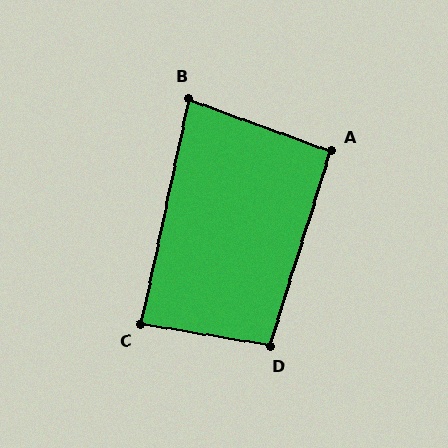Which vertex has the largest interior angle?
D, at approximately 98 degrees.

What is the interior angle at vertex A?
Approximately 92 degrees (approximately right).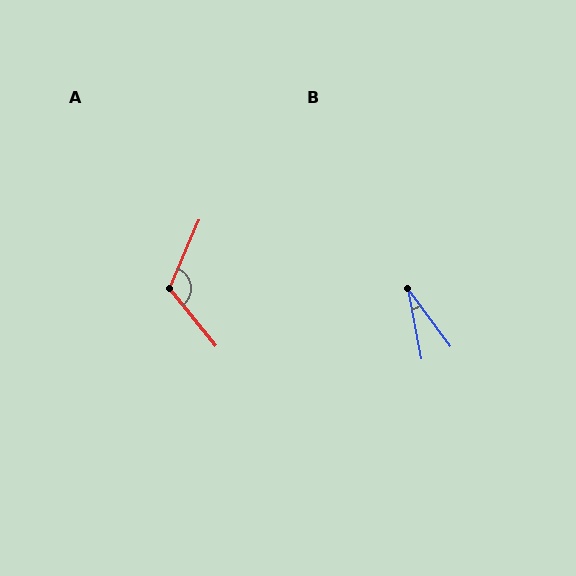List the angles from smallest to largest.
B (25°), A (118°).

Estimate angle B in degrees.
Approximately 25 degrees.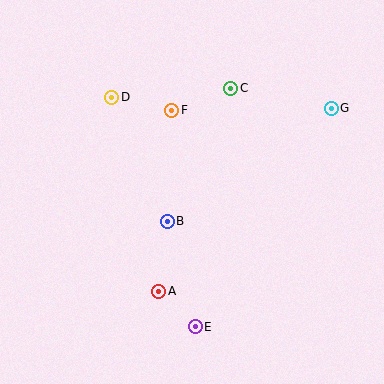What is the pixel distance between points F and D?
The distance between F and D is 61 pixels.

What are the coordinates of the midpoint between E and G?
The midpoint between E and G is at (263, 217).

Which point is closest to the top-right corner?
Point G is closest to the top-right corner.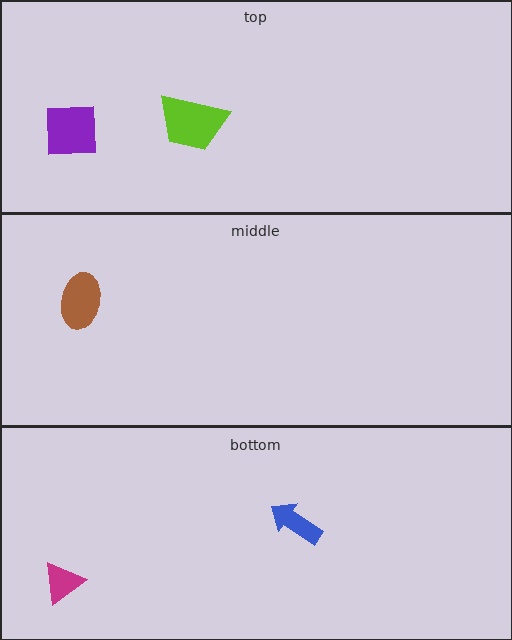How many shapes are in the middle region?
1.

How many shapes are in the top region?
2.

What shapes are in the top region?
The purple square, the lime trapezoid.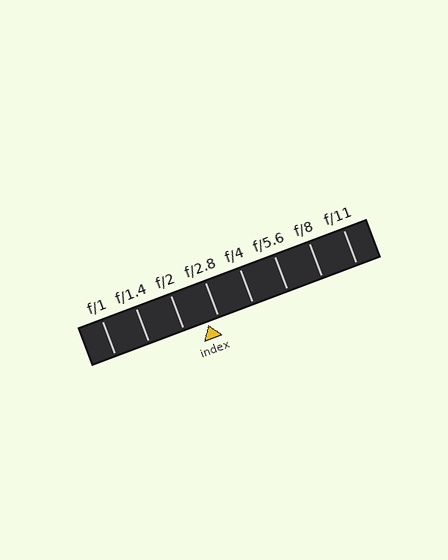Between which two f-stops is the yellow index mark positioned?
The index mark is between f/2 and f/2.8.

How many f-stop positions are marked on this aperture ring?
There are 8 f-stop positions marked.